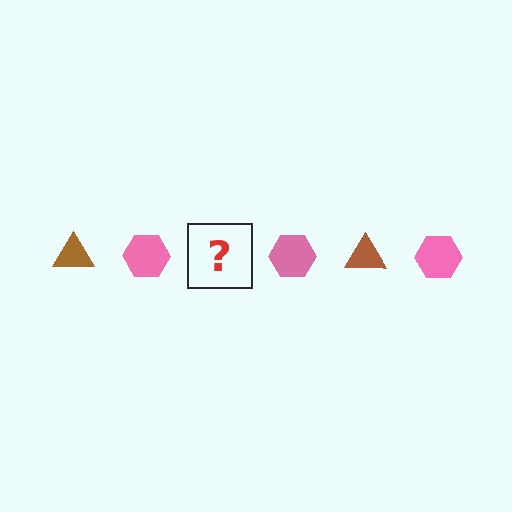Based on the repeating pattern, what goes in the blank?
The blank should be a brown triangle.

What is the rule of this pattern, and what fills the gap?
The rule is that the pattern alternates between brown triangle and pink hexagon. The gap should be filled with a brown triangle.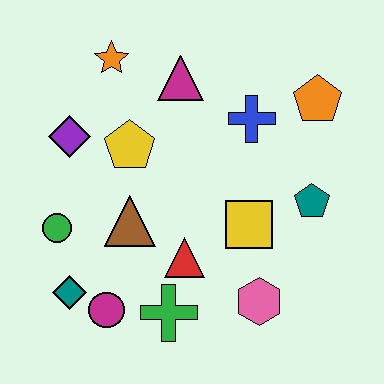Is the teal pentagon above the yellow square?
Yes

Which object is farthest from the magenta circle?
The orange pentagon is farthest from the magenta circle.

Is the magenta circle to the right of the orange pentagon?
No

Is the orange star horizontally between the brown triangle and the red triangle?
No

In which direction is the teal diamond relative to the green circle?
The teal diamond is below the green circle.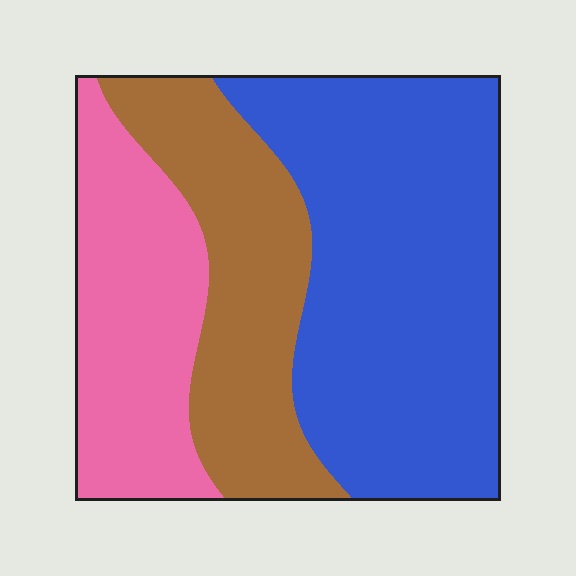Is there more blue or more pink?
Blue.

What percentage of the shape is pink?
Pink takes up about one quarter (1/4) of the shape.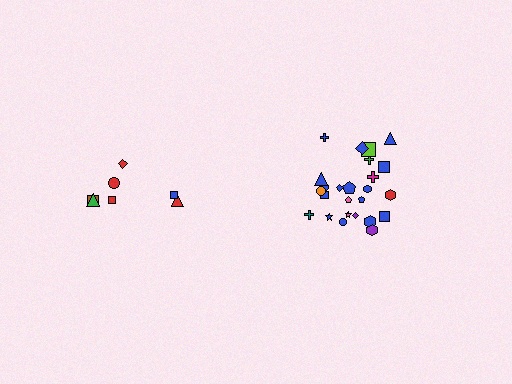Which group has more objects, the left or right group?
The right group.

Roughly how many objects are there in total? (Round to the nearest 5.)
Roughly 30 objects in total.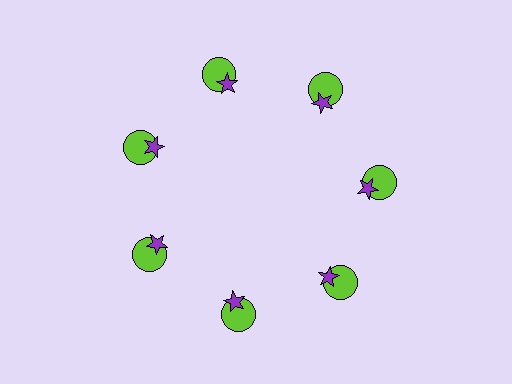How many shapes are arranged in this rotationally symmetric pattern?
There are 14 shapes, arranged in 7 groups of 2.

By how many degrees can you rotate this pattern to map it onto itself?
The pattern maps onto itself every 51 degrees of rotation.